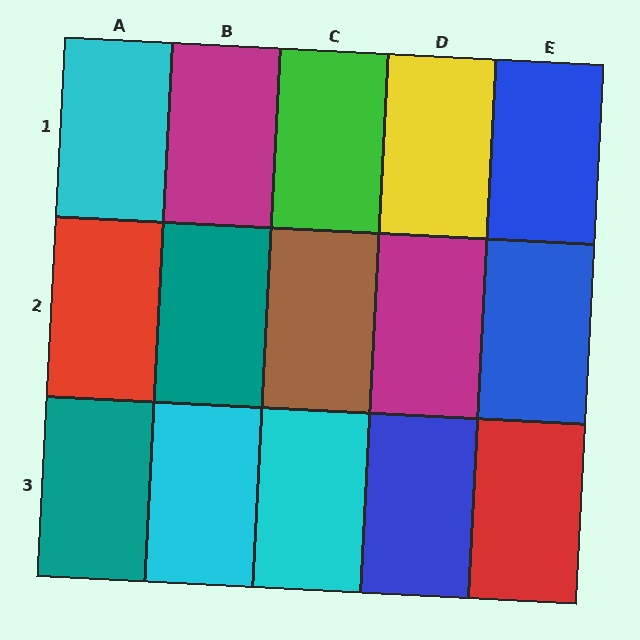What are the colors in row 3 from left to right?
Teal, cyan, cyan, blue, red.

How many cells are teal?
2 cells are teal.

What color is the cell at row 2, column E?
Blue.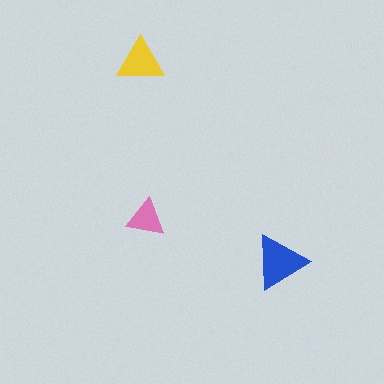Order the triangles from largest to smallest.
the blue one, the yellow one, the pink one.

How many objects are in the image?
There are 3 objects in the image.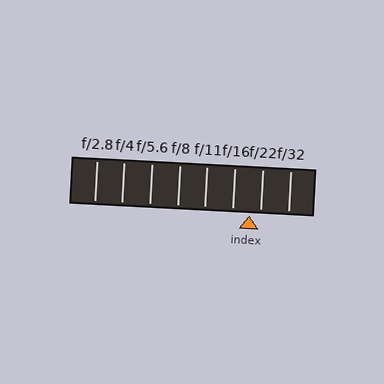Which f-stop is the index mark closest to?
The index mark is closest to f/22.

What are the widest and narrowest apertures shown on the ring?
The widest aperture shown is f/2.8 and the narrowest is f/32.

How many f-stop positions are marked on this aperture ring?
There are 8 f-stop positions marked.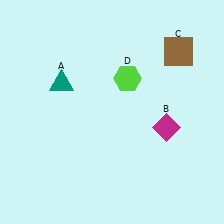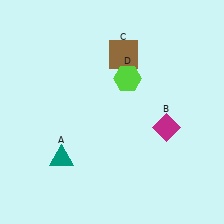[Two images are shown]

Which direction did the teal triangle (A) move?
The teal triangle (A) moved down.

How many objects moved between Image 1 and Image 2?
2 objects moved between the two images.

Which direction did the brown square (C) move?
The brown square (C) moved left.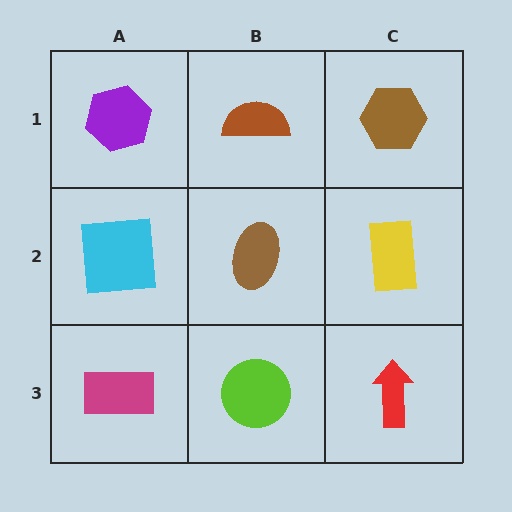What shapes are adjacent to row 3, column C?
A yellow rectangle (row 2, column C), a lime circle (row 3, column B).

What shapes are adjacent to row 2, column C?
A brown hexagon (row 1, column C), a red arrow (row 3, column C), a brown ellipse (row 2, column B).